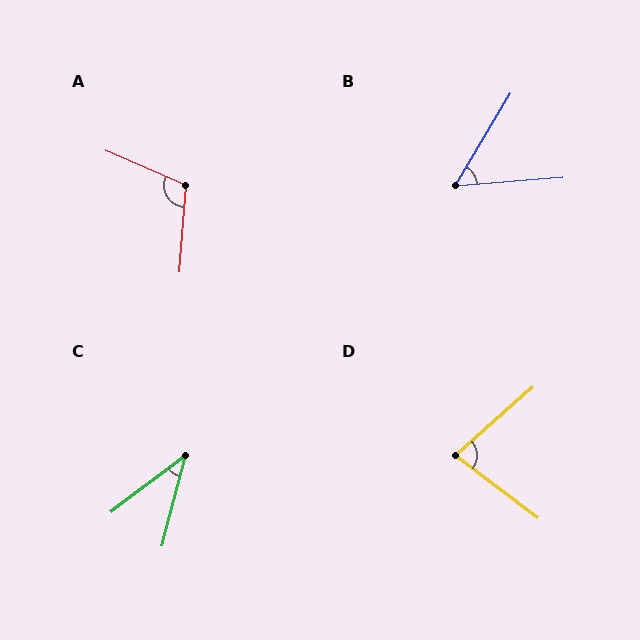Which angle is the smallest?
C, at approximately 38 degrees.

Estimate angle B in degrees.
Approximately 55 degrees.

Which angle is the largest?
A, at approximately 109 degrees.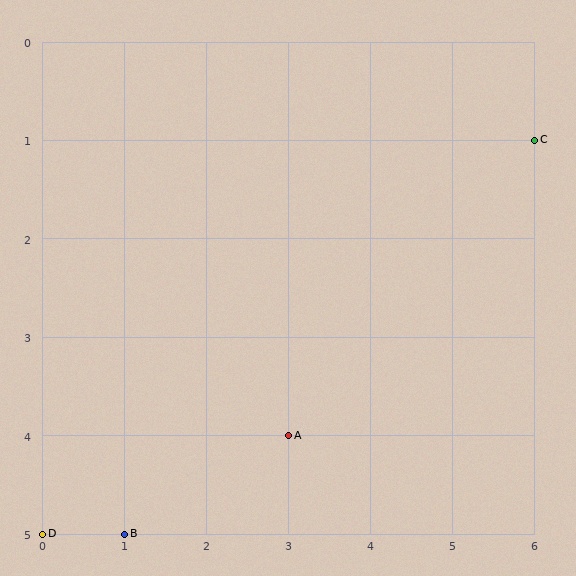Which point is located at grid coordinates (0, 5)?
Point D is at (0, 5).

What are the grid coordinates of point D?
Point D is at grid coordinates (0, 5).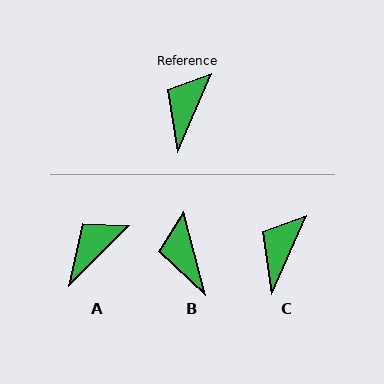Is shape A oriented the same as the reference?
No, it is off by about 21 degrees.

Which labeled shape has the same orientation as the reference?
C.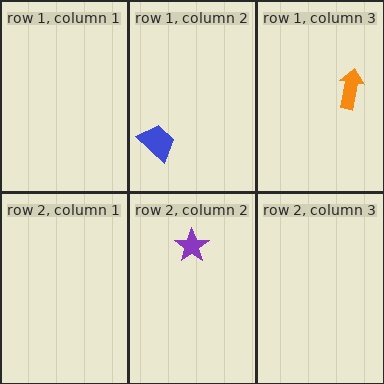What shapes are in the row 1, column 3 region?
The orange arrow.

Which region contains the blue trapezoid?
The row 1, column 2 region.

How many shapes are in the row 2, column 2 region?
1.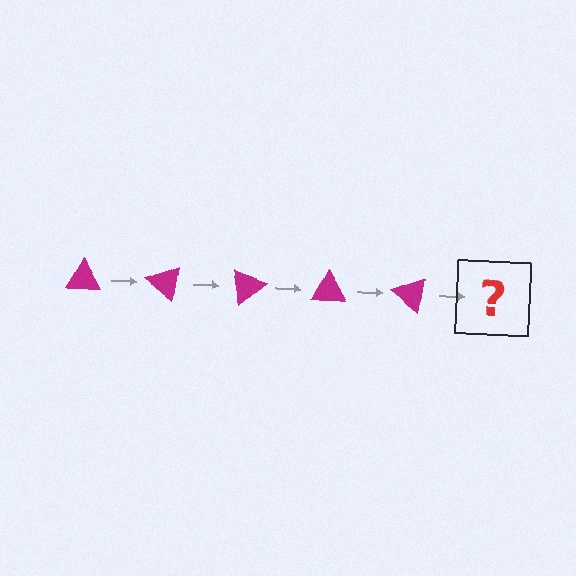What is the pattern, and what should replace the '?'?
The pattern is that the triangle rotates 40 degrees each step. The '?' should be a magenta triangle rotated 200 degrees.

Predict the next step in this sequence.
The next step is a magenta triangle rotated 200 degrees.